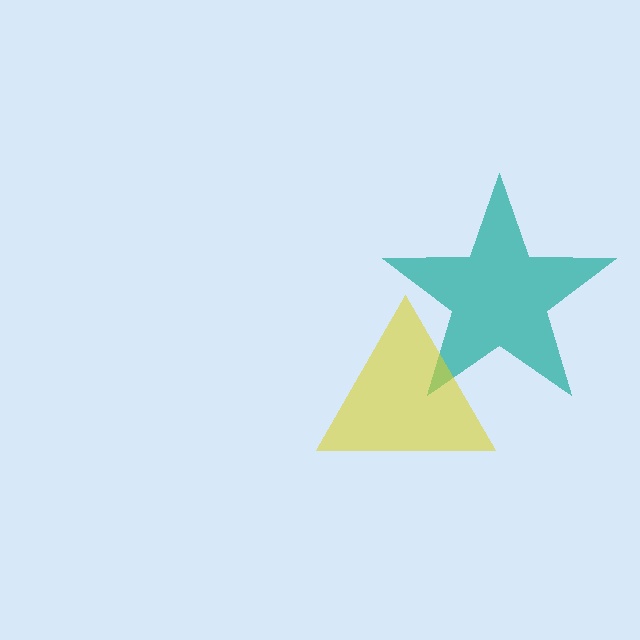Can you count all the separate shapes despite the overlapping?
Yes, there are 2 separate shapes.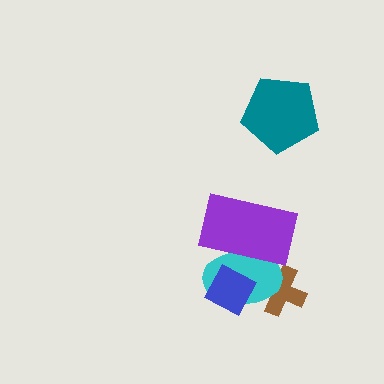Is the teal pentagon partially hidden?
No, no other shape covers it.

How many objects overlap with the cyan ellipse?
3 objects overlap with the cyan ellipse.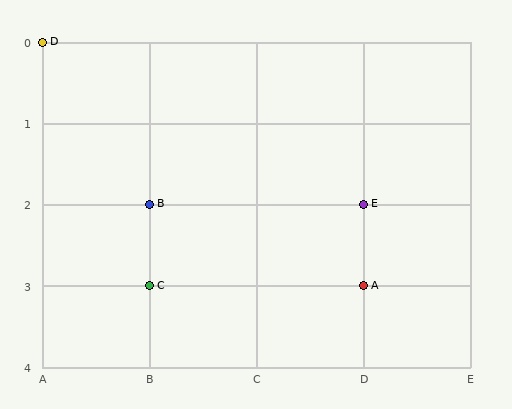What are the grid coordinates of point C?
Point C is at grid coordinates (B, 3).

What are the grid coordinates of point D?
Point D is at grid coordinates (A, 0).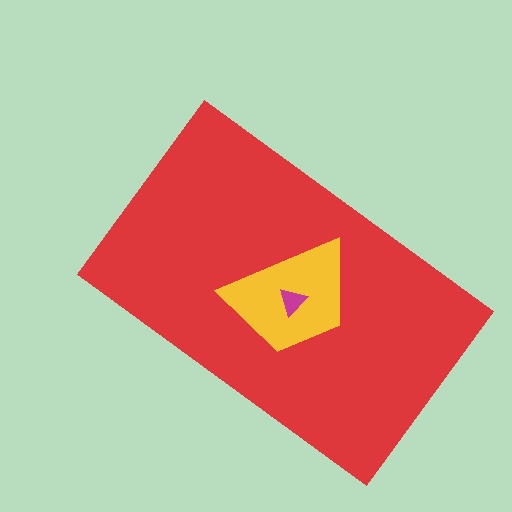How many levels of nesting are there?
3.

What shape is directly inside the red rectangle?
The yellow trapezoid.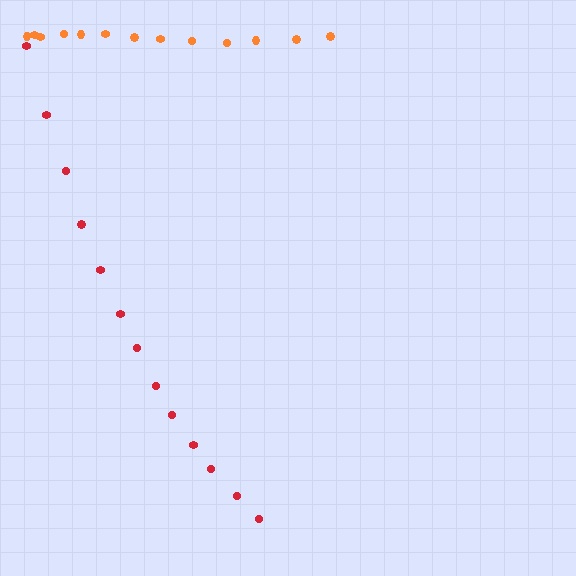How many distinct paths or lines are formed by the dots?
There are 2 distinct paths.